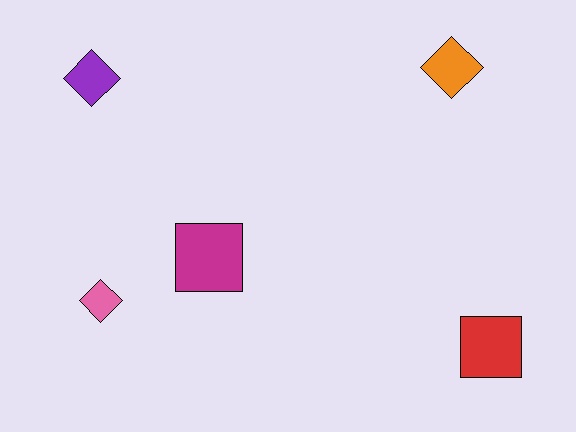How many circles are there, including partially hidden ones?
There are no circles.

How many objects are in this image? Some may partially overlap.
There are 5 objects.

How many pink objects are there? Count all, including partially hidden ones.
There is 1 pink object.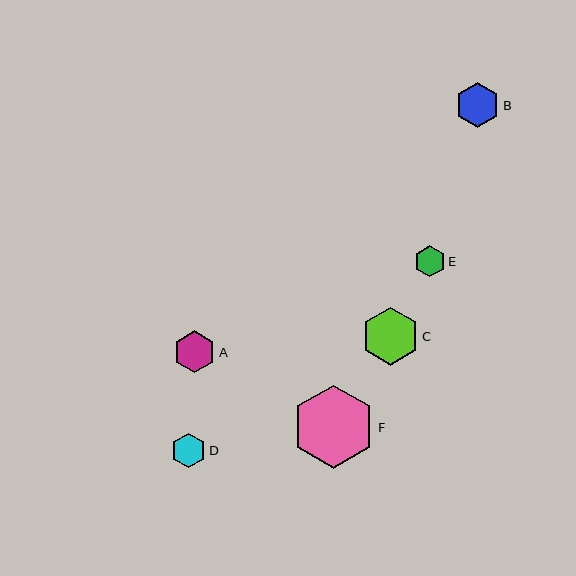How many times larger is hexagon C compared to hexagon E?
Hexagon C is approximately 1.9 times the size of hexagon E.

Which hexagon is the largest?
Hexagon F is the largest with a size of approximately 83 pixels.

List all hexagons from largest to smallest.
From largest to smallest: F, C, B, A, D, E.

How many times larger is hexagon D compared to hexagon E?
Hexagon D is approximately 1.1 times the size of hexagon E.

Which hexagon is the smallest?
Hexagon E is the smallest with a size of approximately 31 pixels.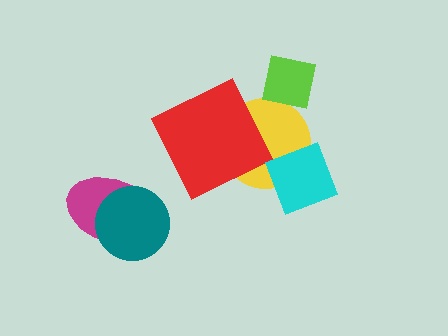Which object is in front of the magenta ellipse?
The teal circle is in front of the magenta ellipse.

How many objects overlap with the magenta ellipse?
1 object overlaps with the magenta ellipse.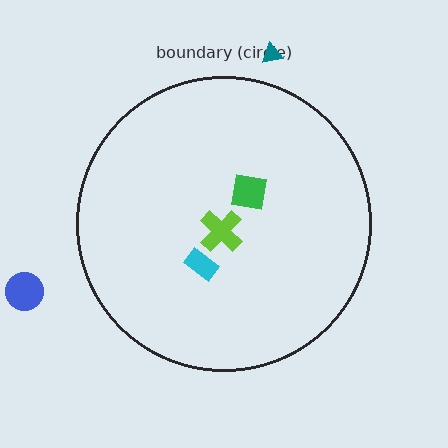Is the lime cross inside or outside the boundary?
Inside.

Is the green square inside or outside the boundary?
Inside.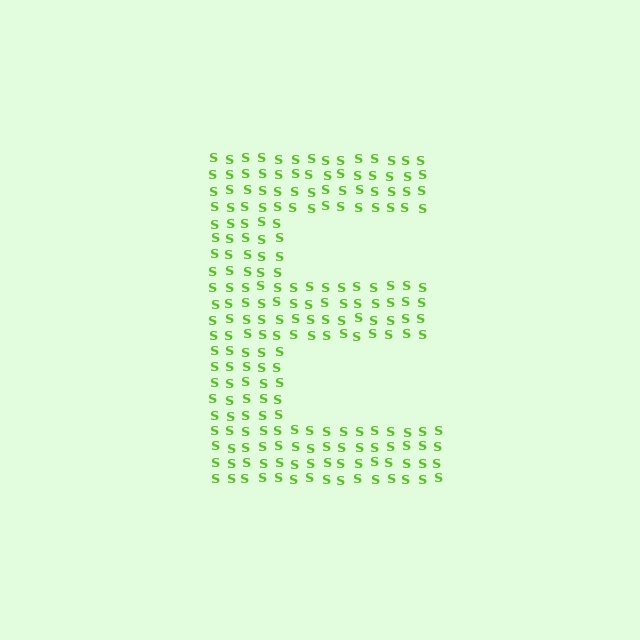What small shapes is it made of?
It is made of small letter S's.